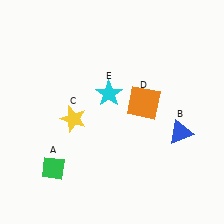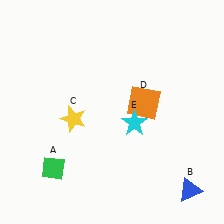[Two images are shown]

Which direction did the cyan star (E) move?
The cyan star (E) moved down.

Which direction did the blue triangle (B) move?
The blue triangle (B) moved down.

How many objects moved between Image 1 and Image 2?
2 objects moved between the two images.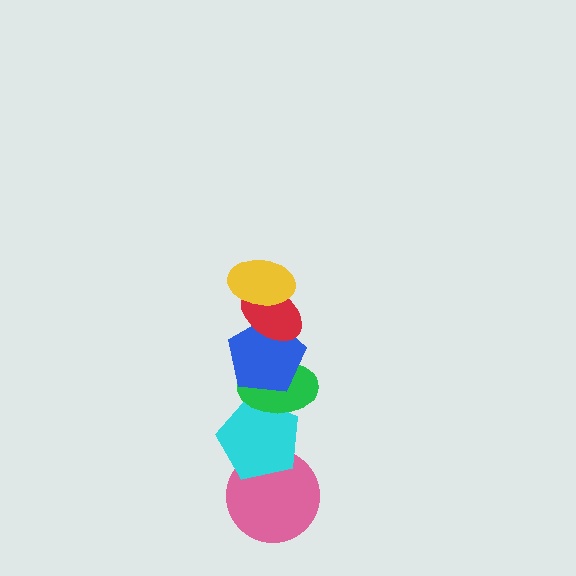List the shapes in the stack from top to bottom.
From top to bottom: the yellow ellipse, the red ellipse, the blue pentagon, the green ellipse, the cyan pentagon, the pink circle.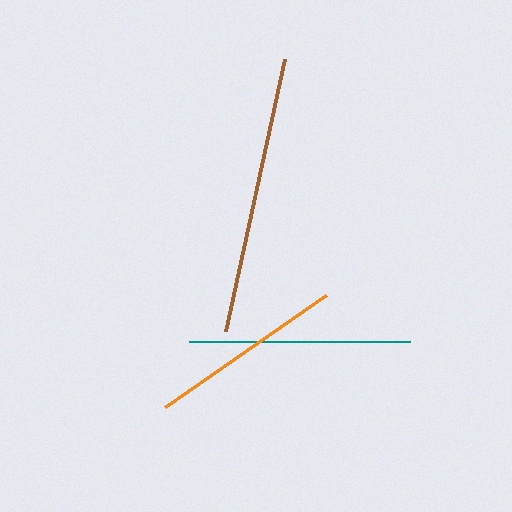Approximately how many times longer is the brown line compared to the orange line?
The brown line is approximately 1.4 times the length of the orange line.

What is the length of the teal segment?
The teal segment is approximately 221 pixels long.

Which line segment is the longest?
The brown line is the longest at approximately 279 pixels.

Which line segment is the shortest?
The orange line is the shortest at approximately 196 pixels.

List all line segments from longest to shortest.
From longest to shortest: brown, teal, orange.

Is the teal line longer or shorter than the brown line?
The brown line is longer than the teal line.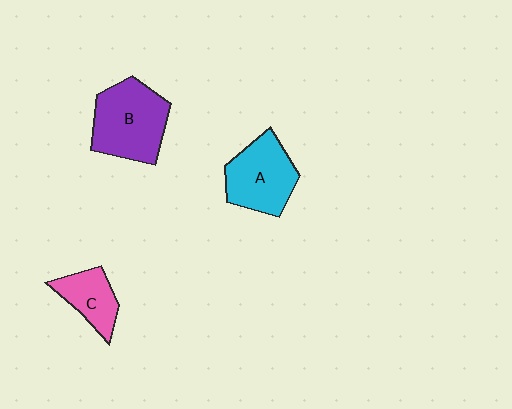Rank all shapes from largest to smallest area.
From largest to smallest: B (purple), A (cyan), C (pink).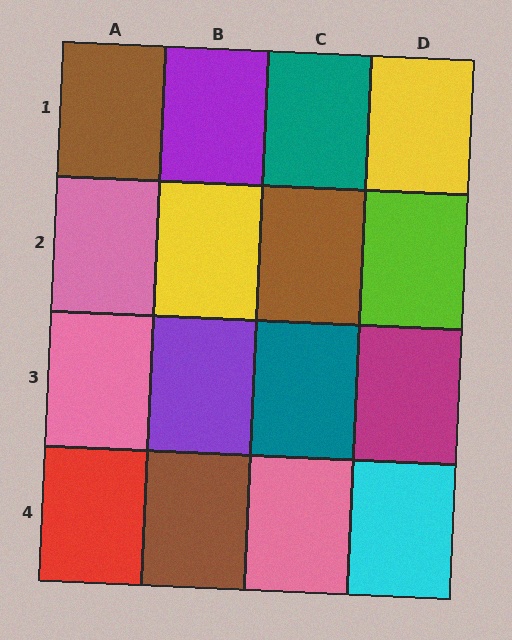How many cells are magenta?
1 cell is magenta.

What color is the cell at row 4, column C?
Pink.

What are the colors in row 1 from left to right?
Brown, purple, teal, yellow.